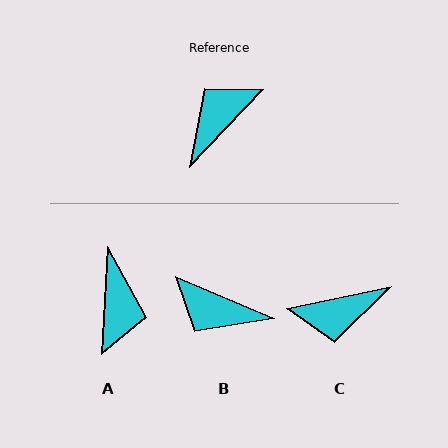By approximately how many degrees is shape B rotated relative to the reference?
Approximately 110 degrees counter-clockwise.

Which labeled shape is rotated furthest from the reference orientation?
C, about 145 degrees away.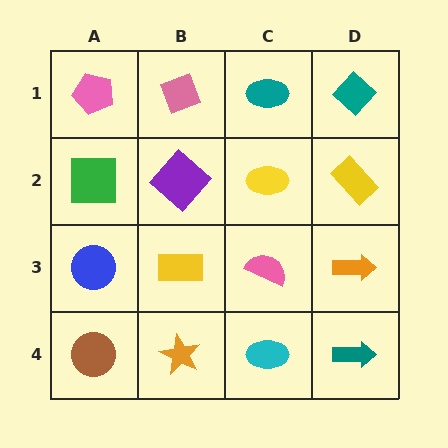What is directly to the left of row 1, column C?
A pink diamond.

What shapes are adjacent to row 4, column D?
An orange arrow (row 3, column D), a cyan ellipse (row 4, column C).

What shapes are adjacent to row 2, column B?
A pink diamond (row 1, column B), a yellow rectangle (row 3, column B), a green square (row 2, column A), a yellow ellipse (row 2, column C).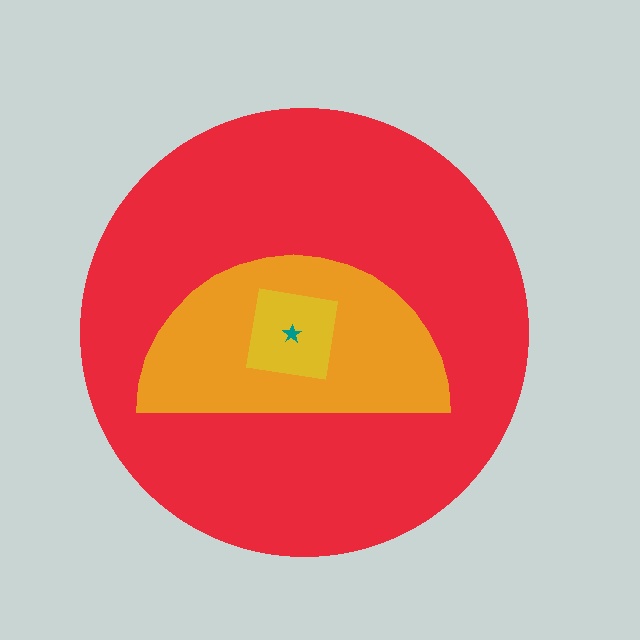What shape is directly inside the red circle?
The orange semicircle.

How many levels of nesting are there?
4.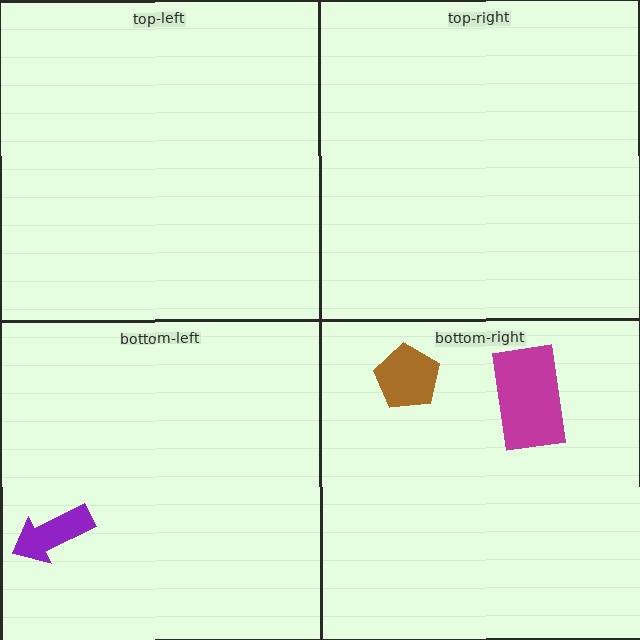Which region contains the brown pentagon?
The bottom-right region.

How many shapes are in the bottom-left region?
1.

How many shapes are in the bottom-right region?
2.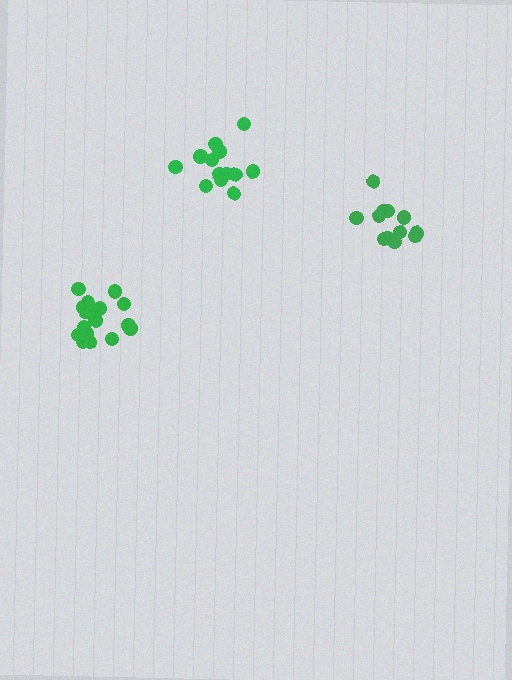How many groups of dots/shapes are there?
There are 3 groups.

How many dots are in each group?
Group 1: 13 dots, Group 2: 17 dots, Group 3: 12 dots (42 total).